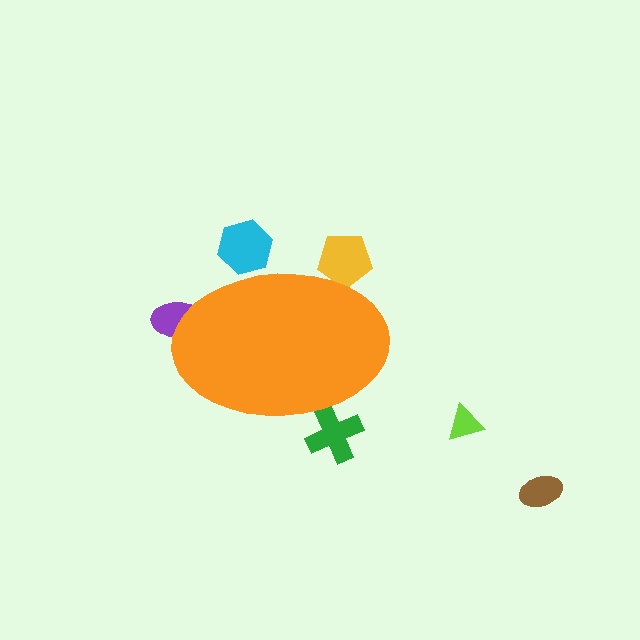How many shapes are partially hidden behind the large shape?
4 shapes are partially hidden.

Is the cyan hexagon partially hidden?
Yes, the cyan hexagon is partially hidden behind the orange ellipse.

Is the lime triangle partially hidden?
No, the lime triangle is fully visible.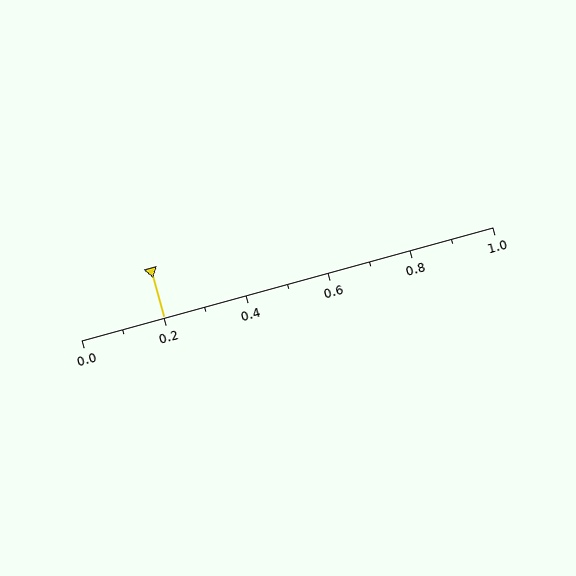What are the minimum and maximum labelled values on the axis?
The axis runs from 0.0 to 1.0.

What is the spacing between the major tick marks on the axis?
The major ticks are spaced 0.2 apart.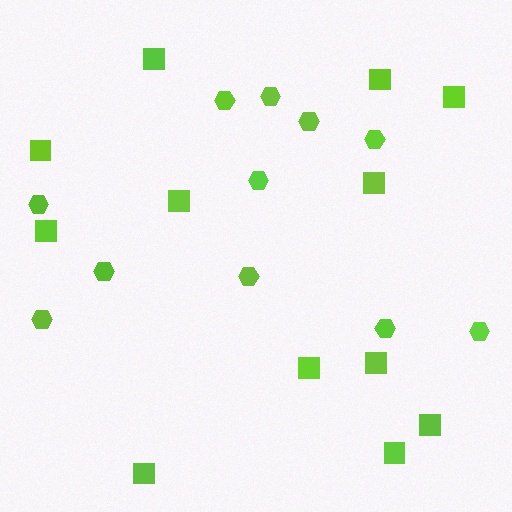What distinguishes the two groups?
There are 2 groups: one group of squares (12) and one group of hexagons (11).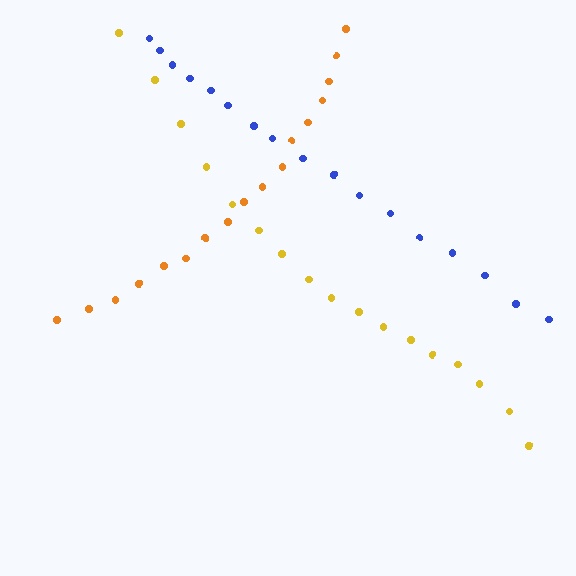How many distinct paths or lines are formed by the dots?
There are 3 distinct paths.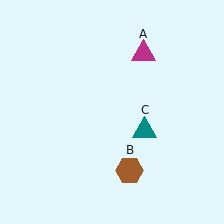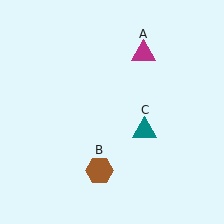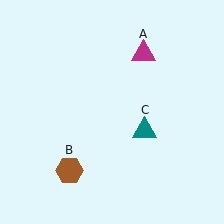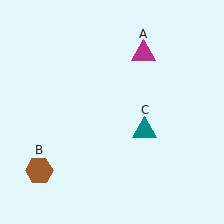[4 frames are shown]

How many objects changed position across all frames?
1 object changed position: brown hexagon (object B).